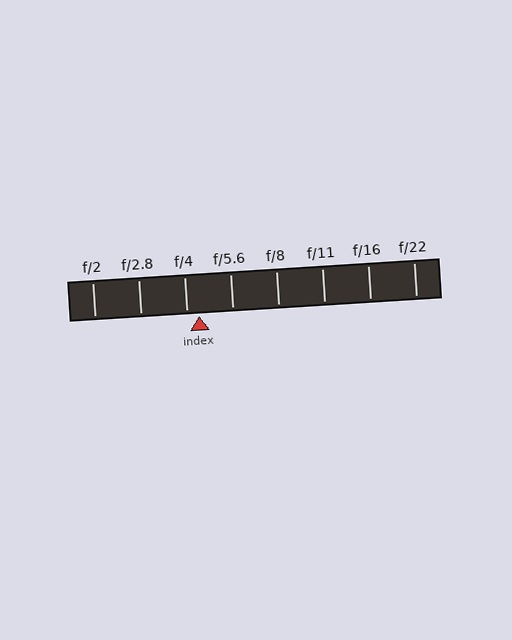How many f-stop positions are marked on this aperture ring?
There are 8 f-stop positions marked.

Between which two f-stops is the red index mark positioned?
The index mark is between f/4 and f/5.6.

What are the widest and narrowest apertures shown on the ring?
The widest aperture shown is f/2 and the narrowest is f/22.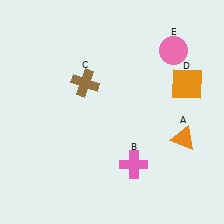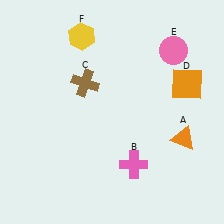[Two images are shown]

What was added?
A yellow hexagon (F) was added in Image 2.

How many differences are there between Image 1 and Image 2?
There is 1 difference between the two images.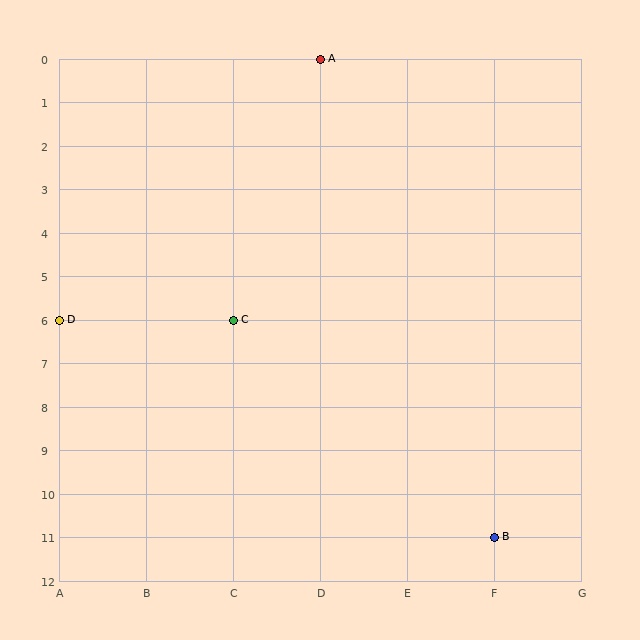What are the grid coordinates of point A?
Point A is at grid coordinates (D, 0).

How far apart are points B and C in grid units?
Points B and C are 3 columns and 5 rows apart (about 5.8 grid units diagonally).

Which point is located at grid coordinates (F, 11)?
Point B is at (F, 11).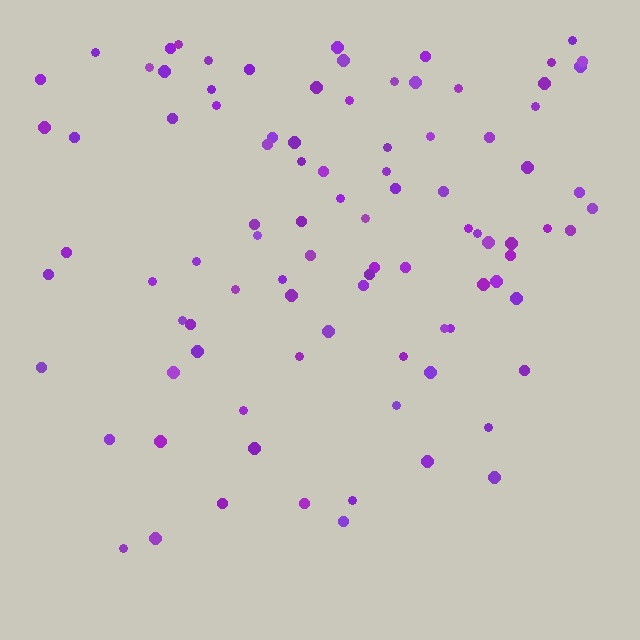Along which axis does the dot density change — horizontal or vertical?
Vertical.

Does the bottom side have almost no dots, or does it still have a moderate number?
Still a moderate number, just noticeably fewer than the top.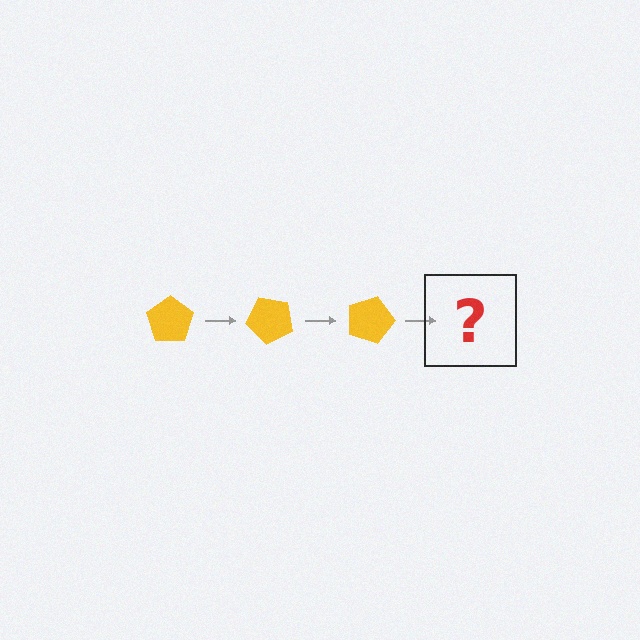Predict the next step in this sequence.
The next step is a yellow pentagon rotated 135 degrees.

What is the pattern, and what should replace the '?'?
The pattern is that the pentagon rotates 45 degrees each step. The '?' should be a yellow pentagon rotated 135 degrees.